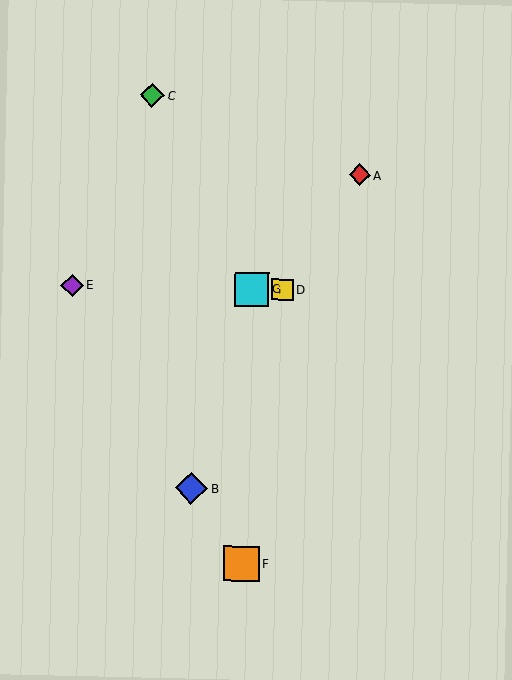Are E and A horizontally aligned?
No, E is at y≈285 and A is at y≈175.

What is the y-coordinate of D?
Object D is at y≈290.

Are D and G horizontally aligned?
Yes, both are at y≈290.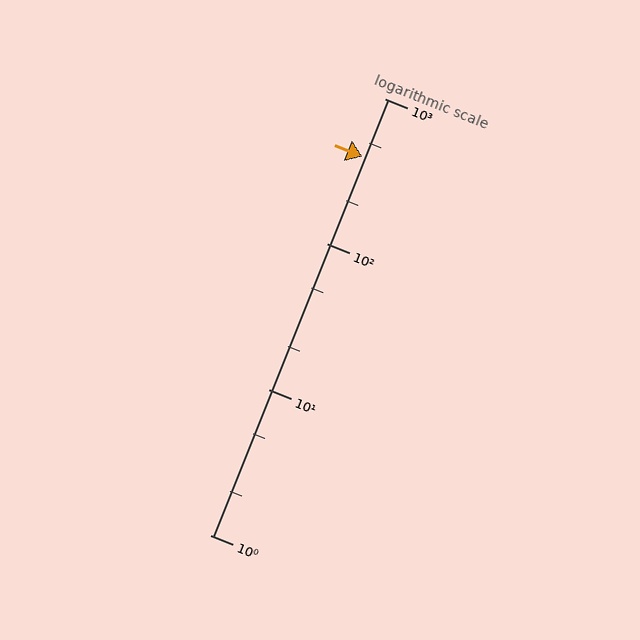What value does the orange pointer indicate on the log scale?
The pointer indicates approximately 400.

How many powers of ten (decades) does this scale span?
The scale spans 3 decades, from 1 to 1000.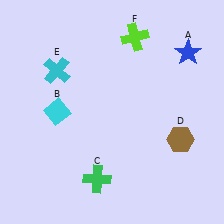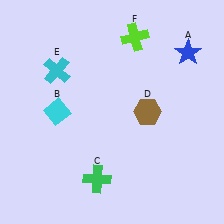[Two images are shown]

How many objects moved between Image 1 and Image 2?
1 object moved between the two images.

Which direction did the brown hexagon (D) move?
The brown hexagon (D) moved left.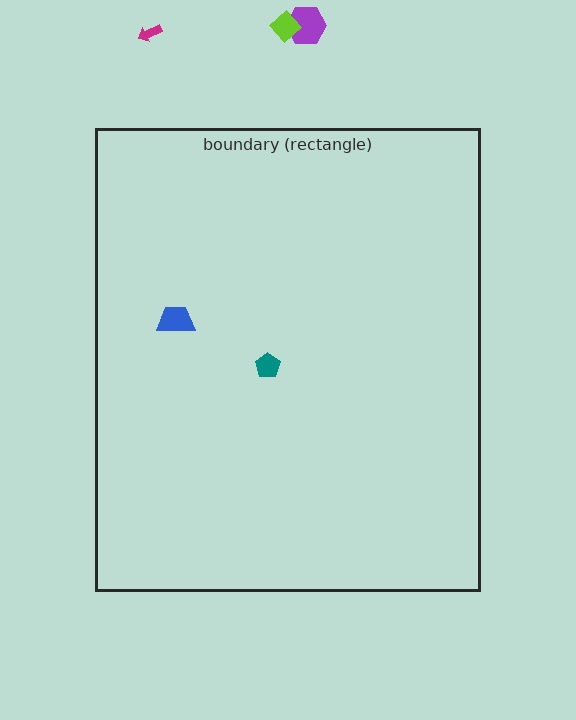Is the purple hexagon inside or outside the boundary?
Outside.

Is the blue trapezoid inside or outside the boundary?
Inside.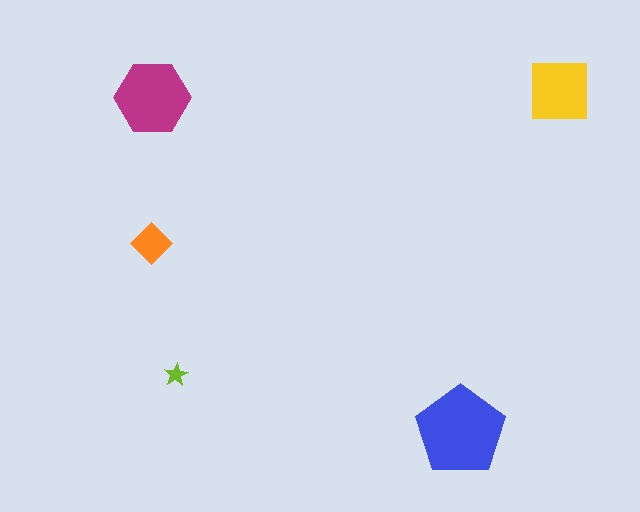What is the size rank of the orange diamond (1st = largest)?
4th.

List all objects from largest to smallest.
The blue pentagon, the magenta hexagon, the yellow square, the orange diamond, the lime star.